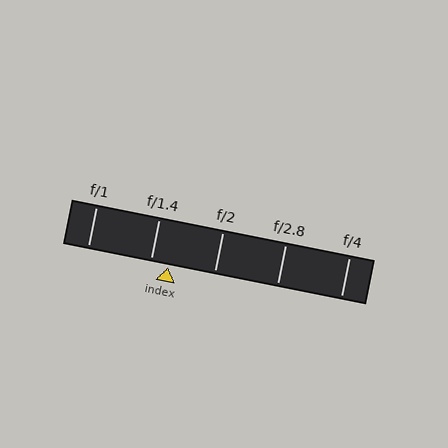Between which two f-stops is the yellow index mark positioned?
The index mark is between f/1.4 and f/2.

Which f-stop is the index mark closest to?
The index mark is closest to f/1.4.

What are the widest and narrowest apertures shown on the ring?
The widest aperture shown is f/1 and the narrowest is f/4.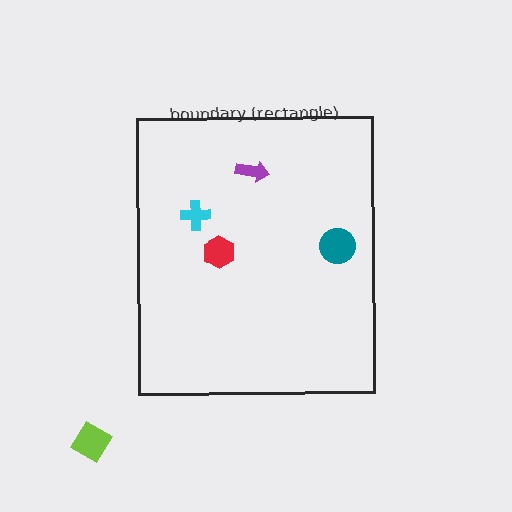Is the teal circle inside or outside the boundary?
Inside.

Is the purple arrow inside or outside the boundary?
Inside.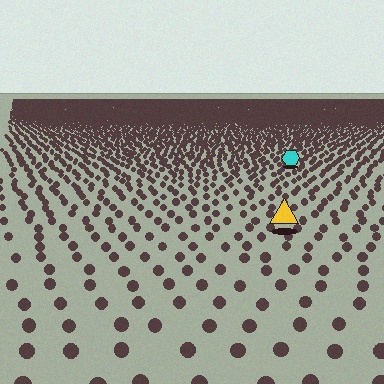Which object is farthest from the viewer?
The cyan hexagon is farthest from the viewer. It appears smaller and the ground texture around it is denser.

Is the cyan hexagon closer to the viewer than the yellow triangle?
No. The yellow triangle is closer — you can tell from the texture gradient: the ground texture is coarser near it.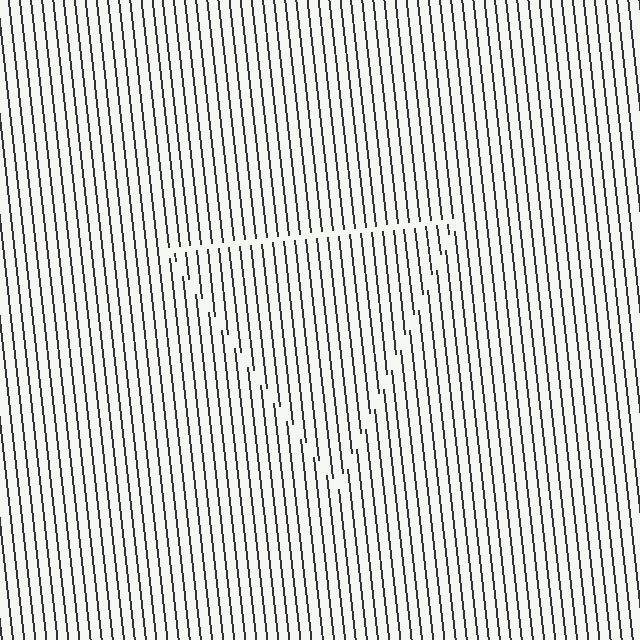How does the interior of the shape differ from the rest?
The interior of the shape contains the same grating, shifted by half a period — the contour is defined by the phase discontinuity where line-ends from the inner and outer gratings abut.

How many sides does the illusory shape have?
3 sides — the line-ends trace a triangle.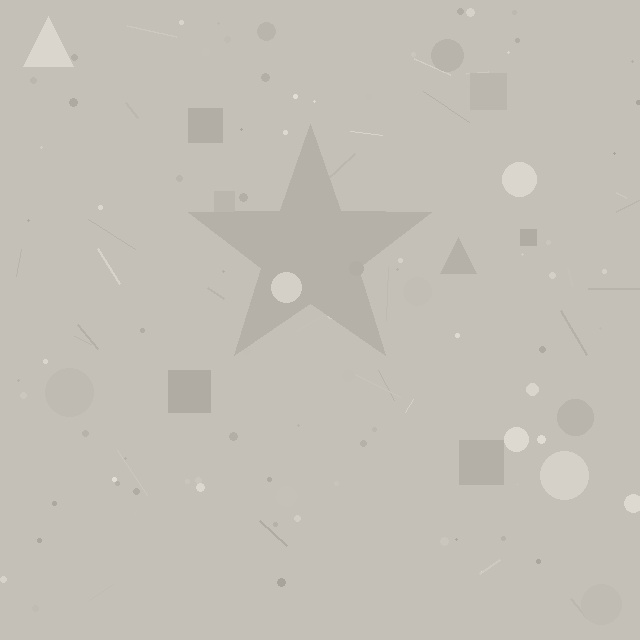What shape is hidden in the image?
A star is hidden in the image.